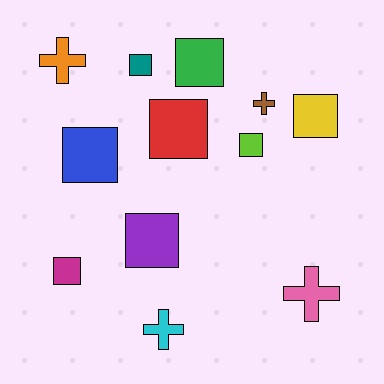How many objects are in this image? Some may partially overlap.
There are 12 objects.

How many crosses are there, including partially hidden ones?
There are 4 crosses.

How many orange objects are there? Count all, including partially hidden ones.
There is 1 orange object.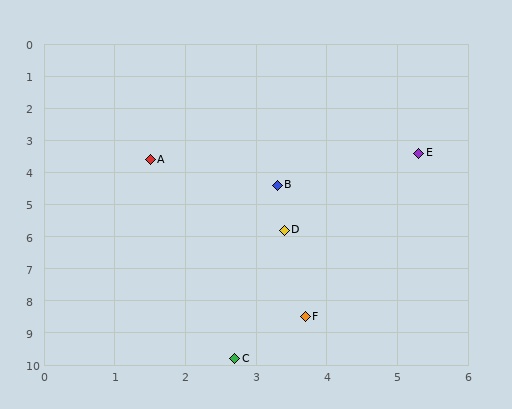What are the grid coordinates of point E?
Point E is at approximately (5.3, 3.4).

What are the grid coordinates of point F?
Point F is at approximately (3.7, 8.5).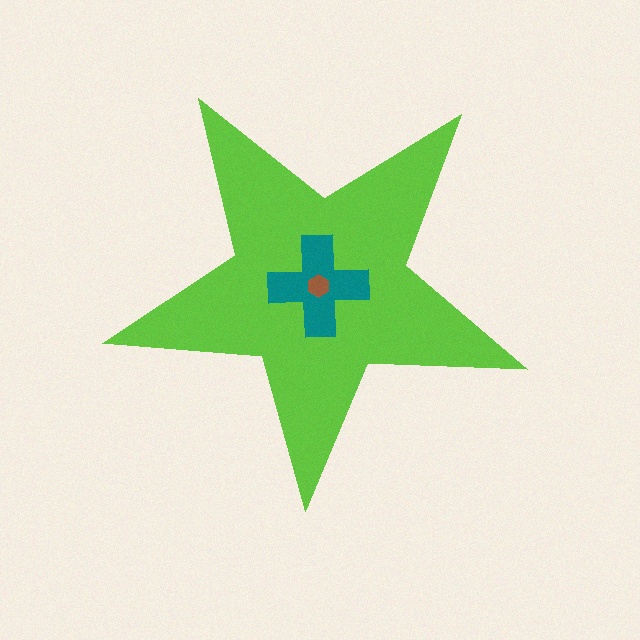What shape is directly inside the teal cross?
The brown hexagon.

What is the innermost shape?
The brown hexagon.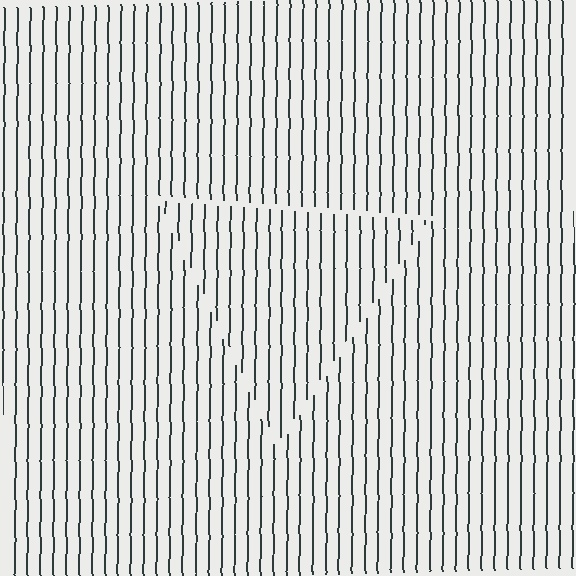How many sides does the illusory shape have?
3 sides — the line-ends trace a triangle.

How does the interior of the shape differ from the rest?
The interior of the shape contains the same grating, shifted by half a period — the contour is defined by the phase discontinuity where line-ends from the inner and outer gratings abut.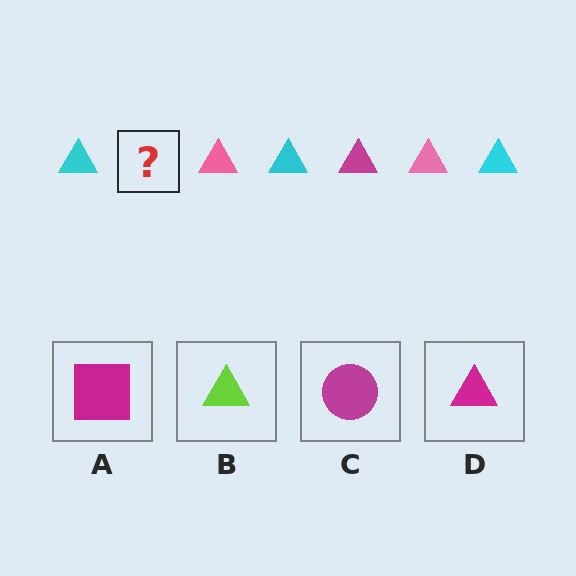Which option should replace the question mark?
Option D.